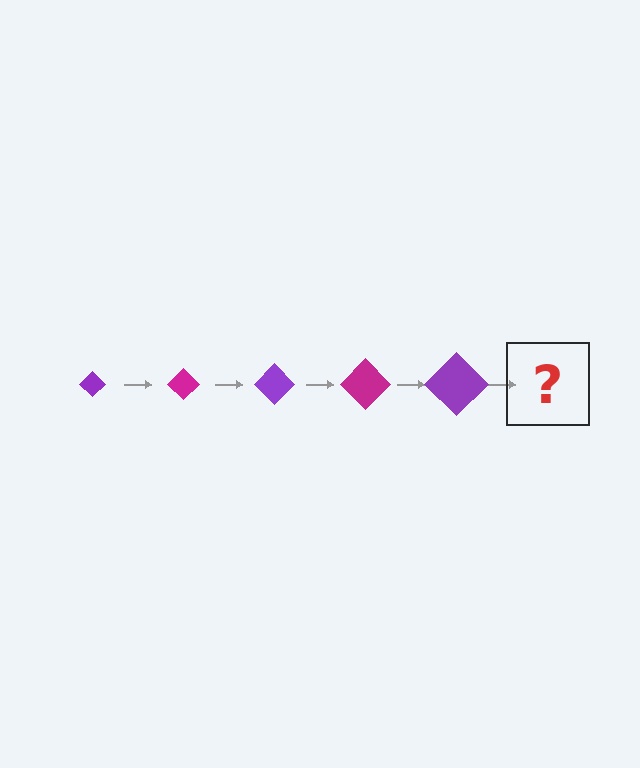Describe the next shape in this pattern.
It should be a magenta diamond, larger than the previous one.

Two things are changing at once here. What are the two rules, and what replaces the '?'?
The two rules are that the diamond grows larger each step and the color cycles through purple and magenta. The '?' should be a magenta diamond, larger than the previous one.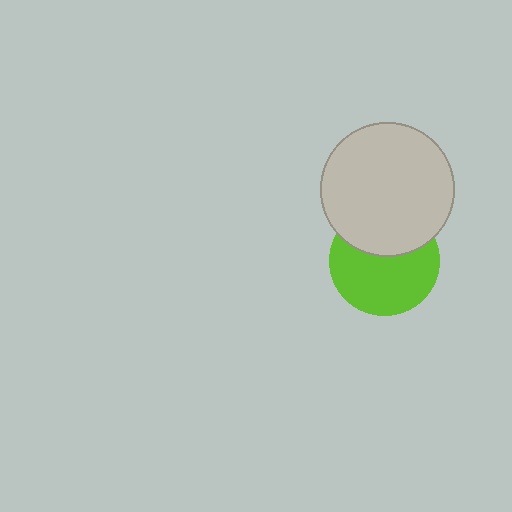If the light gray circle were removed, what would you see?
You would see the complete lime circle.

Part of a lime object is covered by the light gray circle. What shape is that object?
It is a circle.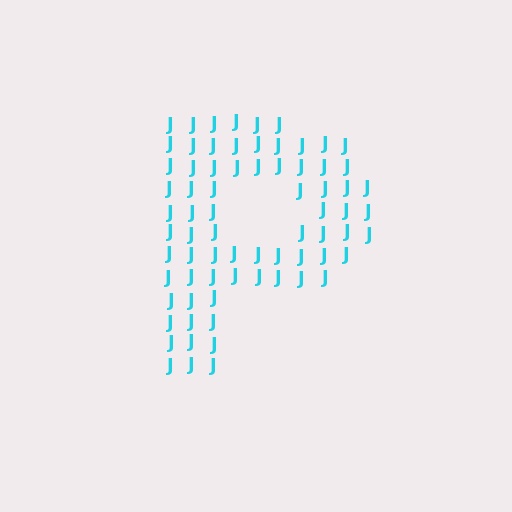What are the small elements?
The small elements are letter J's.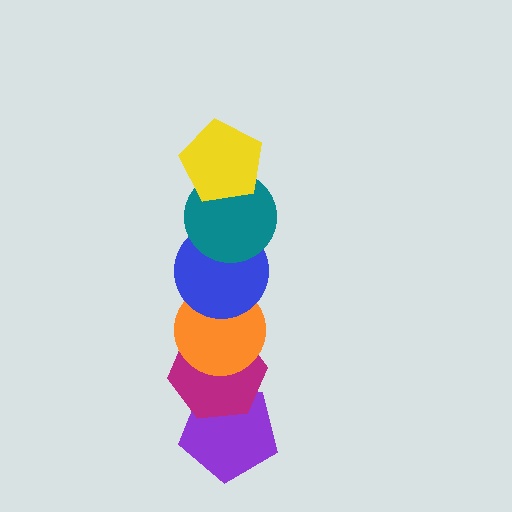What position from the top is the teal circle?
The teal circle is 2nd from the top.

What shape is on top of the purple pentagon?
The magenta hexagon is on top of the purple pentagon.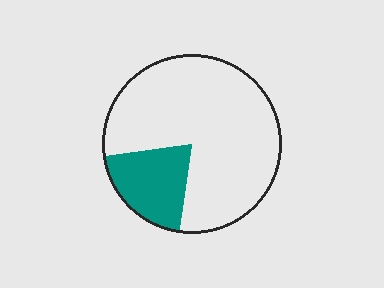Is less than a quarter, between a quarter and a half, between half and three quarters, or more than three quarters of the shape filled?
Less than a quarter.